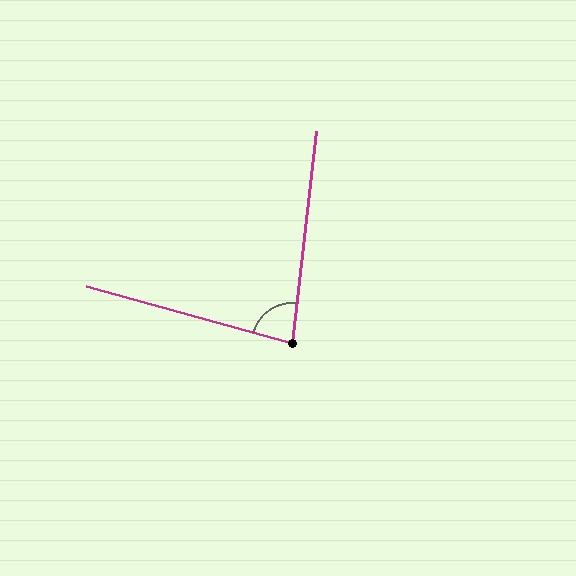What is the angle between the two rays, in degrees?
Approximately 81 degrees.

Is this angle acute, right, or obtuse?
It is acute.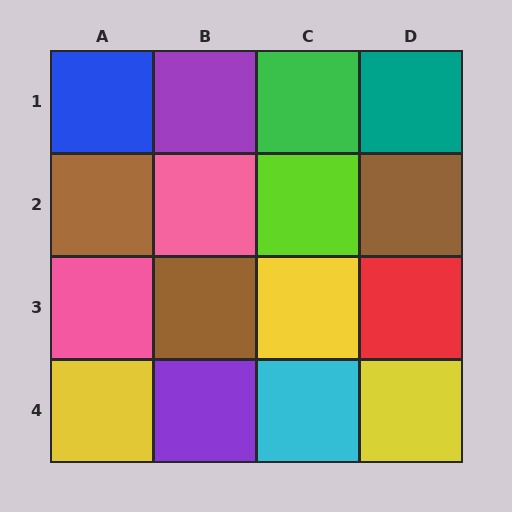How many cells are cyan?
1 cell is cyan.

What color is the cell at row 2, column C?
Lime.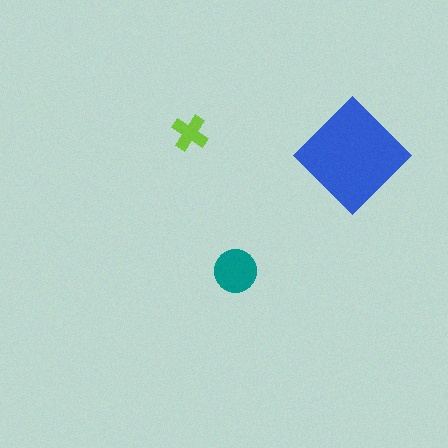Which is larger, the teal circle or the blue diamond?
The blue diamond.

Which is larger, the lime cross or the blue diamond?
The blue diamond.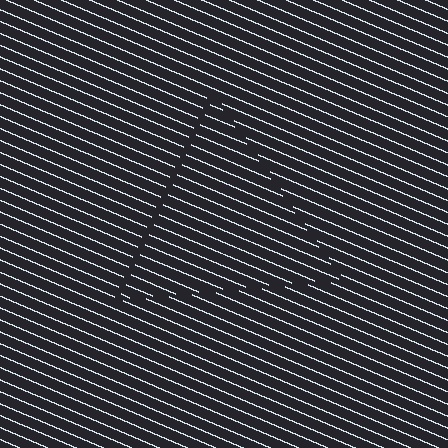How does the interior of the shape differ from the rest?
The interior of the shape contains the same grating, shifted by half a period — the contour is defined by the phase discontinuity where line-ends from the inner and outer gratings abut.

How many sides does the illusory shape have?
3 sides — the line-ends trace a triangle.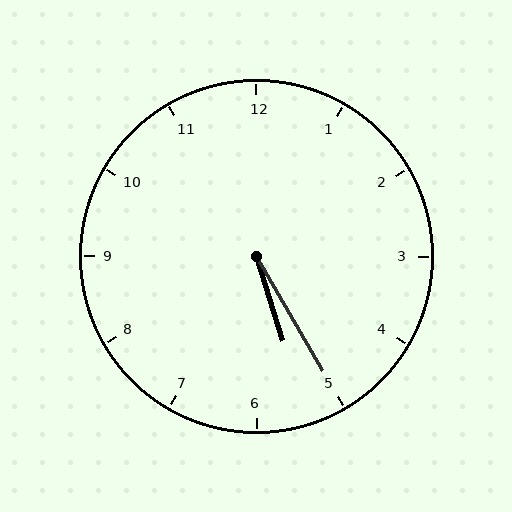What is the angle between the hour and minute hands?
Approximately 12 degrees.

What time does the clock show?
5:25.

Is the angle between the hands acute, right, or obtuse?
It is acute.